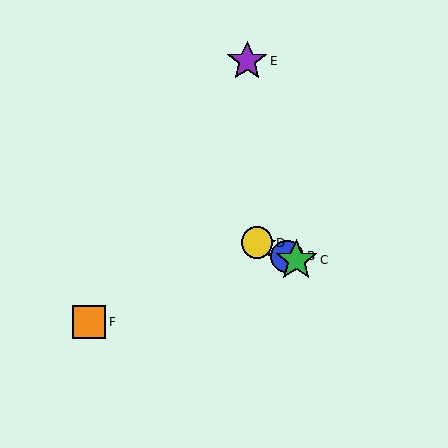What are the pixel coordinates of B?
Object B is at (287, 256).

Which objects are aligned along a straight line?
Objects A, B, C, D are aligned along a straight line.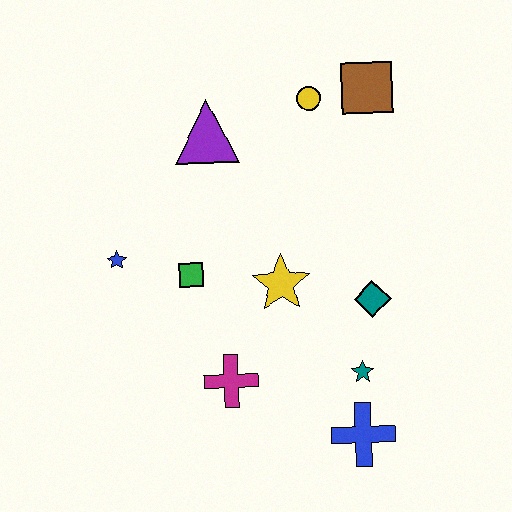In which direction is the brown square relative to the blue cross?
The brown square is above the blue cross.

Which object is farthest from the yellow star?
The brown square is farthest from the yellow star.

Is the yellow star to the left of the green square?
No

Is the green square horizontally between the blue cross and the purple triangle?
No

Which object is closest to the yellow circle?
The brown square is closest to the yellow circle.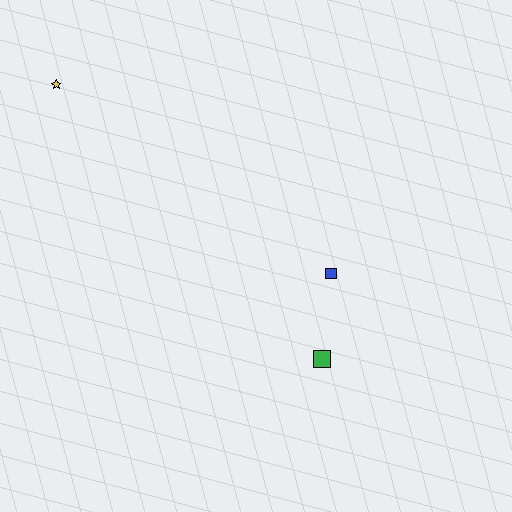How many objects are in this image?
There are 3 objects.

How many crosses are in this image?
There are no crosses.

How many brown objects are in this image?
There are no brown objects.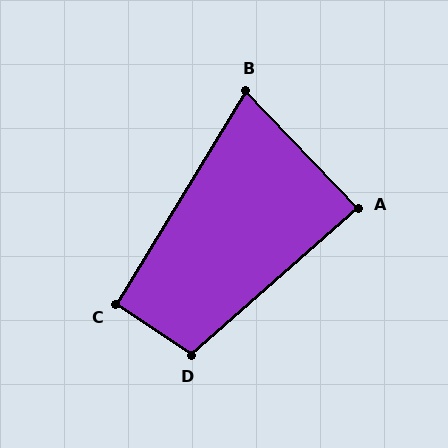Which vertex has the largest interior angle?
D, at approximately 105 degrees.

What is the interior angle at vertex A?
Approximately 88 degrees (approximately right).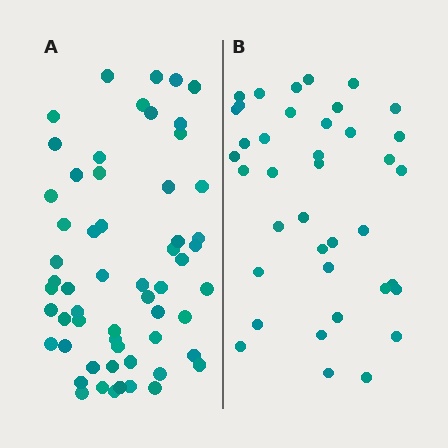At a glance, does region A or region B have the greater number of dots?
Region A (the left region) has more dots.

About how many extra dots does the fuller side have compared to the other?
Region A has approximately 20 more dots than region B.